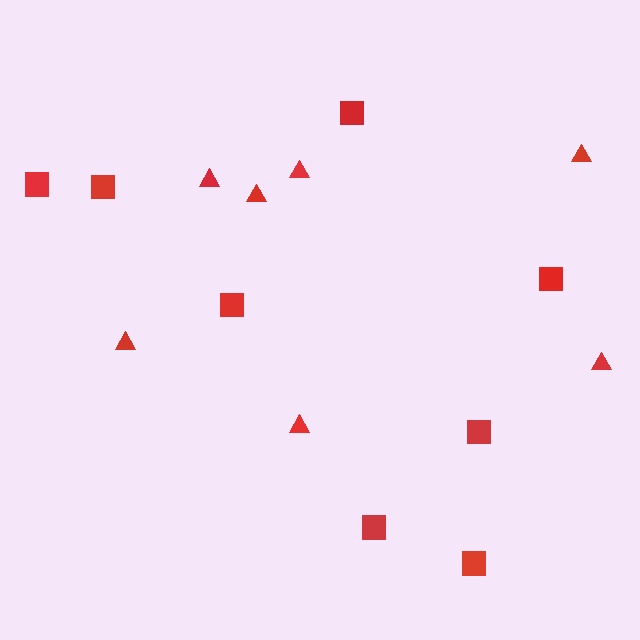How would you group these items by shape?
There are 2 groups: one group of triangles (7) and one group of squares (8).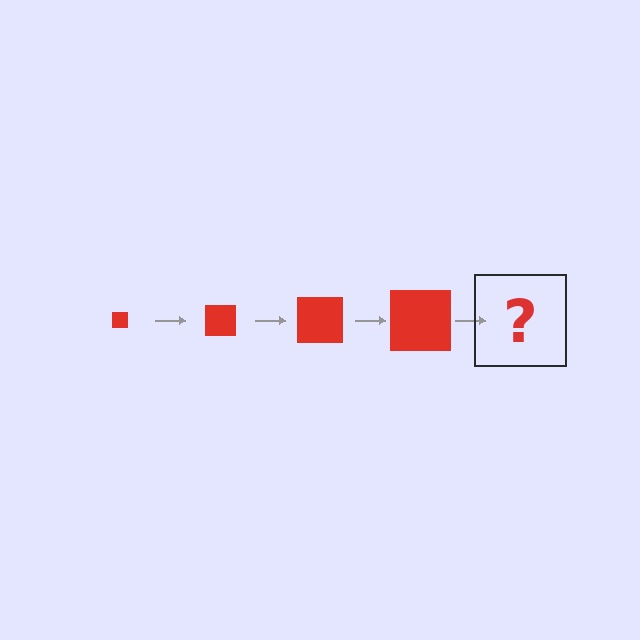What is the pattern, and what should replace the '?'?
The pattern is that the square gets progressively larger each step. The '?' should be a red square, larger than the previous one.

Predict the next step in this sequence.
The next step is a red square, larger than the previous one.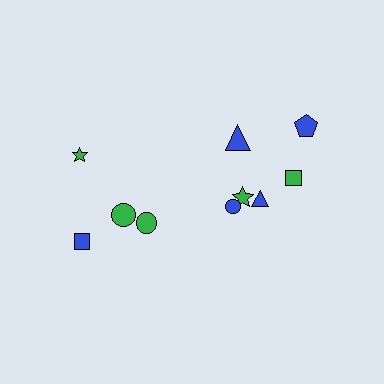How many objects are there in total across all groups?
There are 10 objects.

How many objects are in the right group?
There are 6 objects.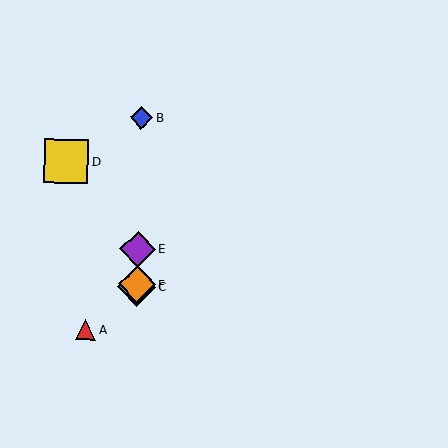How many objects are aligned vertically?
4 objects (B, C, E, F) are aligned vertically.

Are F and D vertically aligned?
No, F is at x≈137 and D is at x≈66.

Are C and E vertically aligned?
Yes, both are at x≈137.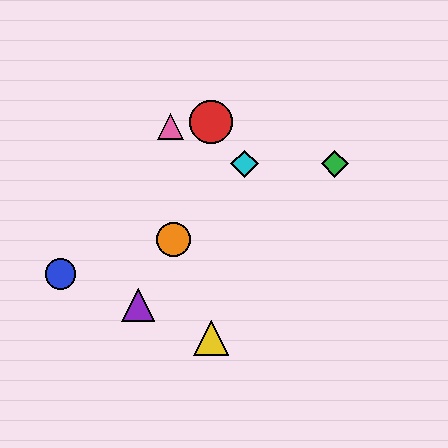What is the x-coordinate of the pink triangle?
The pink triangle is at x≈171.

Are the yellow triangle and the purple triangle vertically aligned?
No, the yellow triangle is at x≈211 and the purple triangle is at x≈138.